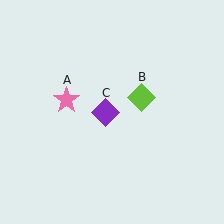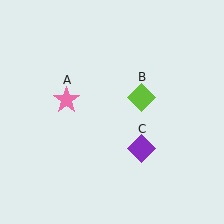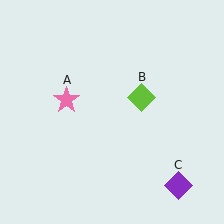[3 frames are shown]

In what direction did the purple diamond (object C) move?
The purple diamond (object C) moved down and to the right.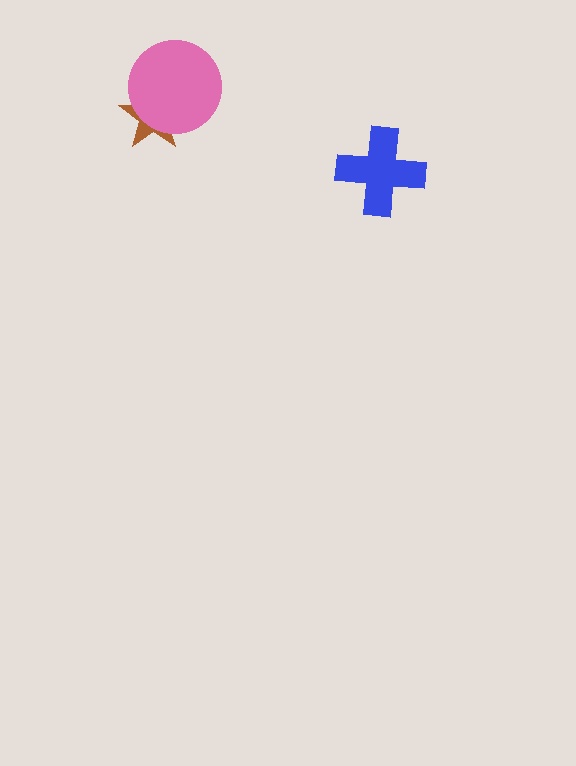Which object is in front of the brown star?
The pink circle is in front of the brown star.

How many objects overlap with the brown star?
1 object overlaps with the brown star.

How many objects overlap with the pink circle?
1 object overlaps with the pink circle.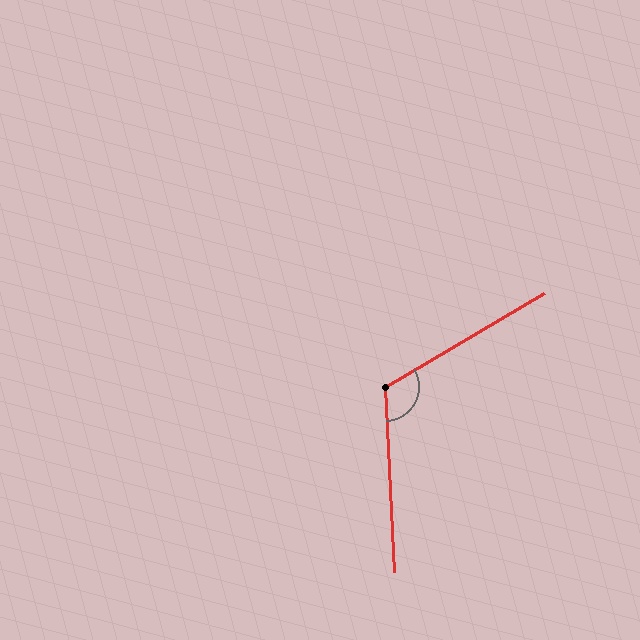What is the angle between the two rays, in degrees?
Approximately 118 degrees.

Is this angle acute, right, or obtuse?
It is obtuse.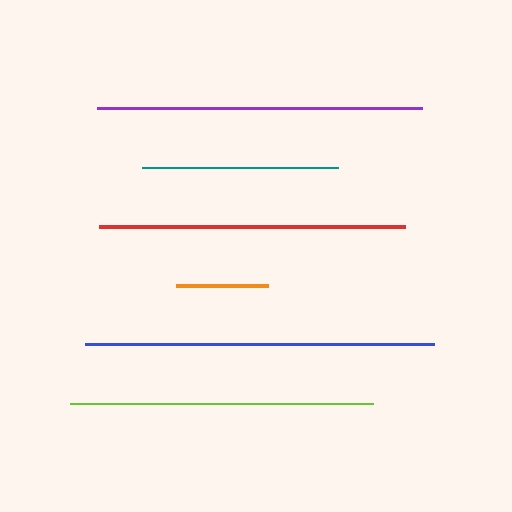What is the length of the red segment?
The red segment is approximately 306 pixels long.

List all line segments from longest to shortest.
From longest to shortest: blue, purple, red, lime, teal, orange.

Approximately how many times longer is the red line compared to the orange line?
The red line is approximately 3.3 times the length of the orange line.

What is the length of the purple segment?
The purple segment is approximately 326 pixels long.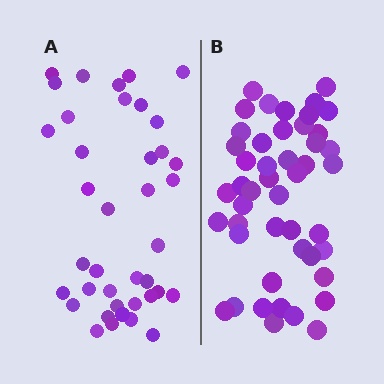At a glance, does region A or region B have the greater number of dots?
Region B (the right region) has more dots.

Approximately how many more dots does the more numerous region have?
Region B has roughly 8 or so more dots than region A.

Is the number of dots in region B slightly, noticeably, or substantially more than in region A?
Region B has only slightly more — the two regions are fairly close. The ratio is roughly 1.2 to 1.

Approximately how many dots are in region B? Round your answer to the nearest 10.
About 50 dots. (The exact count is 47, which rounds to 50.)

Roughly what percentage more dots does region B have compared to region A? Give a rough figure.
About 20% more.